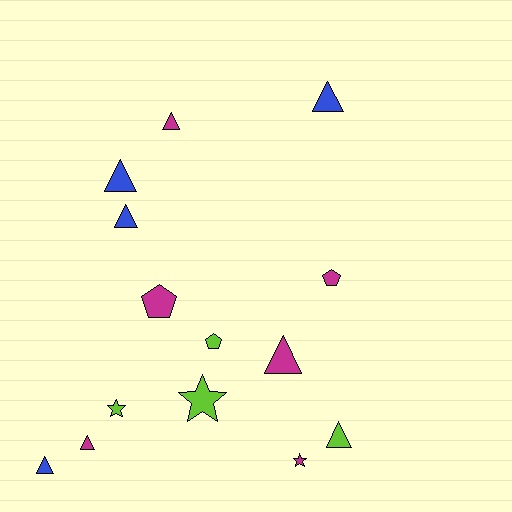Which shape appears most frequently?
Triangle, with 8 objects.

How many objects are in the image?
There are 14 objects.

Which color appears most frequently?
Magenta, with 6 objects.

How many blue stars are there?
There are no blue stars.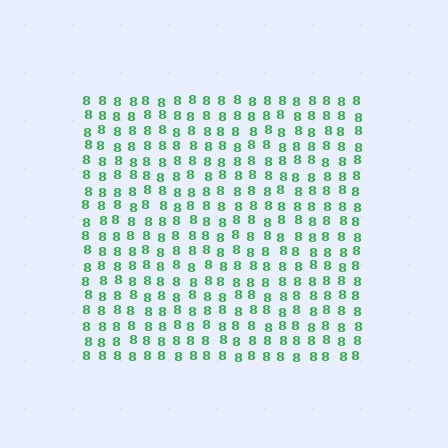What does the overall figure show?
The overall figure shows a square.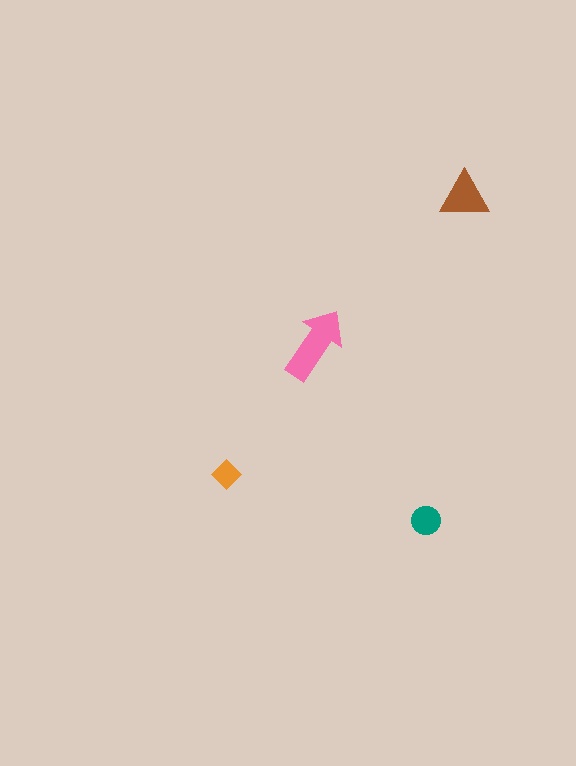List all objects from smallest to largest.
The orange diamond, the teal circle, the brown triangle, the pink arrow.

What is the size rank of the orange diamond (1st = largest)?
4th.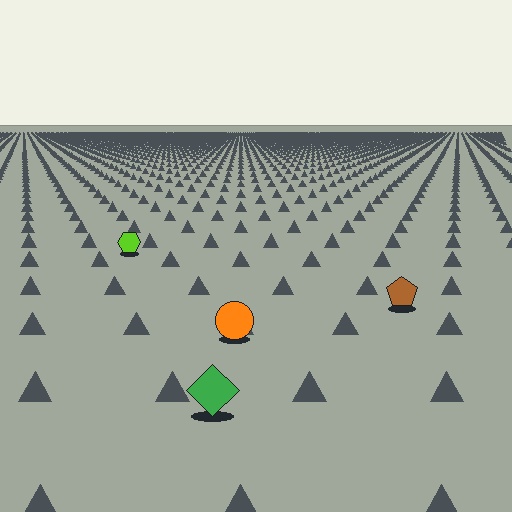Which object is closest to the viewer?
The green diamond is closest. The texture marks near it are larger and more spread out.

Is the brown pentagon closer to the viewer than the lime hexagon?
Yes. The brown pentagon is closer — you can tell from the texture gradient: the ground texture is coarser near it.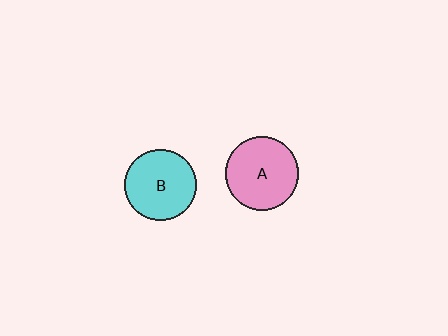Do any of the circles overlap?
No, none of the circles overlap.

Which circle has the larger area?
Circle A (pink).